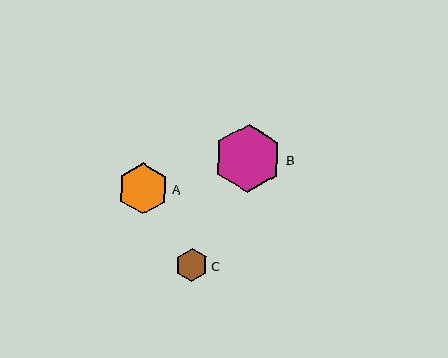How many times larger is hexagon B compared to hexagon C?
Hexagon B is approximately 2.1 times the size of hexagon C.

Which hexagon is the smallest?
Hexagon C is the smallest with a size of approximately 33 pixels.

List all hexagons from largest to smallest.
From largest to smallest: B, A, C.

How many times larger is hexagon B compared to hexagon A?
Hexagon B is approximately 1.3 times the size of hexagon A.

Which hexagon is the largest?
Hexagon B is the largest with a size of approximately 68 pixels.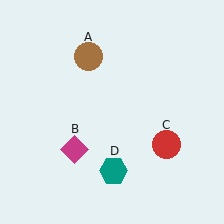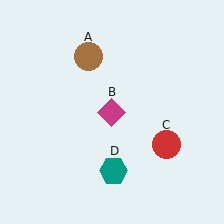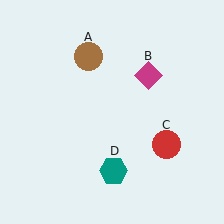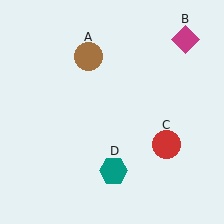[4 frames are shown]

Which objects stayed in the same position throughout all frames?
Brown circle (object A) and red circle (object C) and teal hexagon (object D) remained stationary.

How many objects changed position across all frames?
1 object changed position: magenta diamond (object B).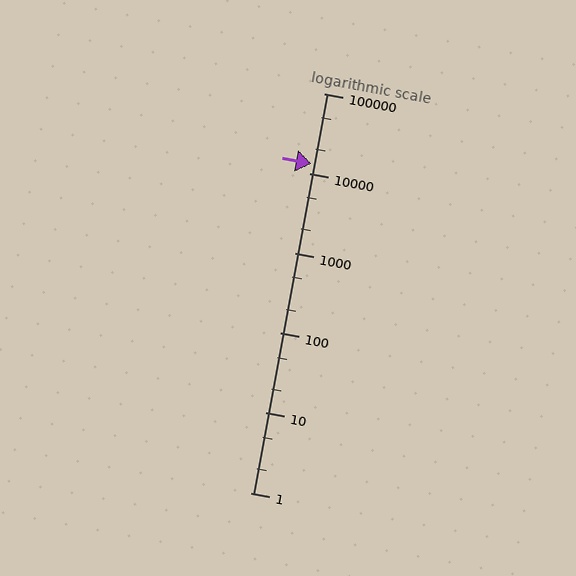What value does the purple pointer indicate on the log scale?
The pointer indicates approximately 13000.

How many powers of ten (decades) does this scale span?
The scale spans 5 decades, from 1 to 100000.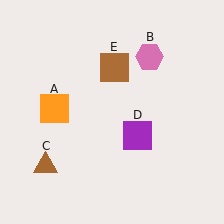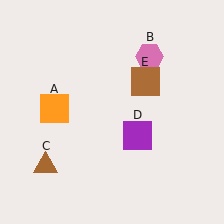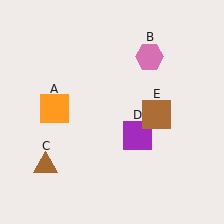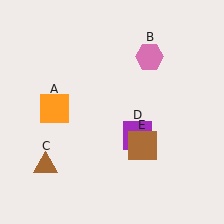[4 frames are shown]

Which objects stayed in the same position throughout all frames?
Orange square (object A) and pink hexagon (object B) and brown triangle (object C) and purple square (object D) remained stationary.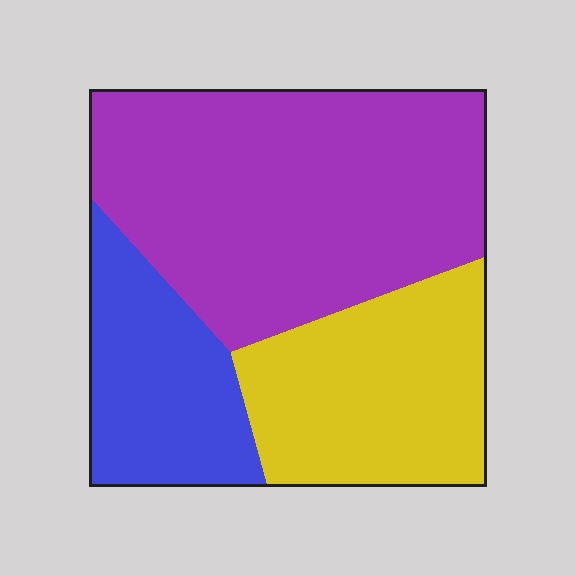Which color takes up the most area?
Purple, at roughly 50%.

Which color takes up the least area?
Blue, at roughly 20%.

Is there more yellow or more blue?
Yellow.